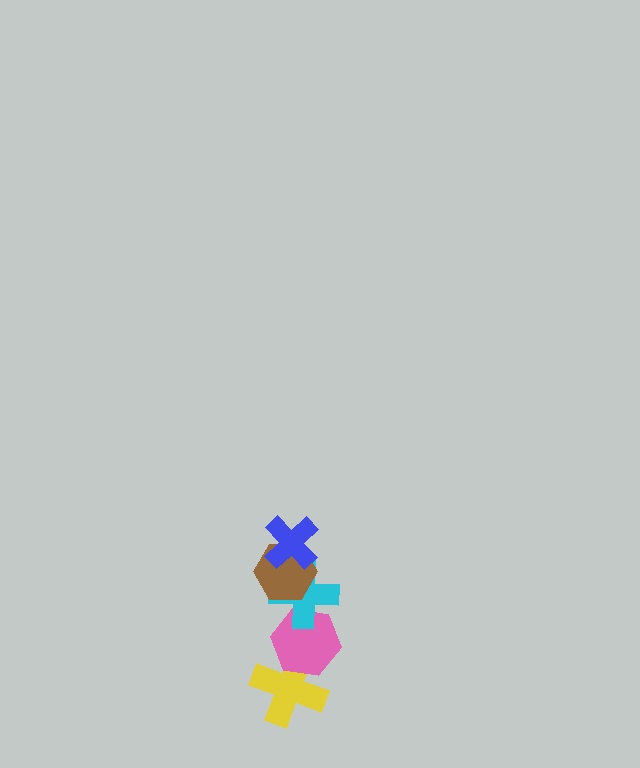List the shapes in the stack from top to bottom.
From top to bottom: the blue cross, the brown hexagon, the cyan cross, the pink hexagon, the yellow cross.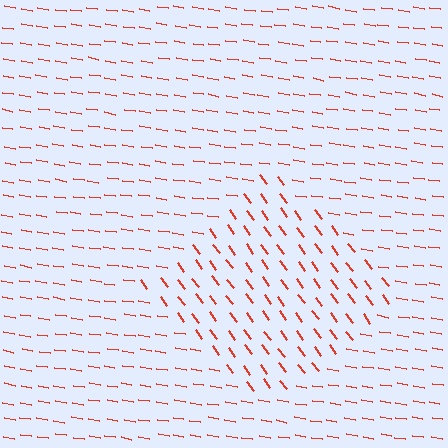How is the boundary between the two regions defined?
The boundary is defined purely by a change in line orientation (approximately 45 degrees difference). All lines are the same color and thickness.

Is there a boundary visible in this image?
Yes, there is a texture boundary formed by a change in line orientation.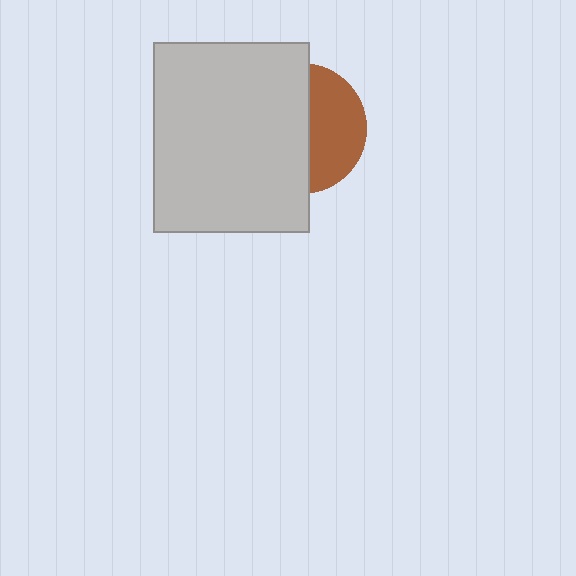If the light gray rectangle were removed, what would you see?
You would see the complete brown circle.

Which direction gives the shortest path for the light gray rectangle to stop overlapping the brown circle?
Moving left gives the shortest separation.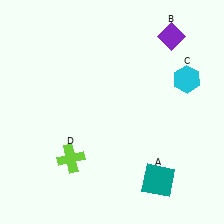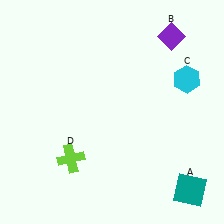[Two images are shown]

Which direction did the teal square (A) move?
The teal square (A) moved right.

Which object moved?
The teal square (A) moved right.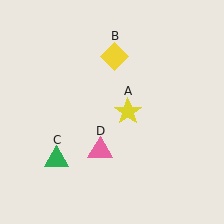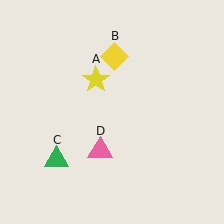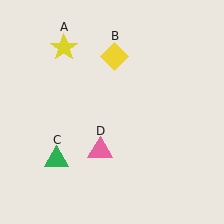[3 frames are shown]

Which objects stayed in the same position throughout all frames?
Yellow diamond (object B) and green triangle (object C) and pink triangle (object D) remained stationary.